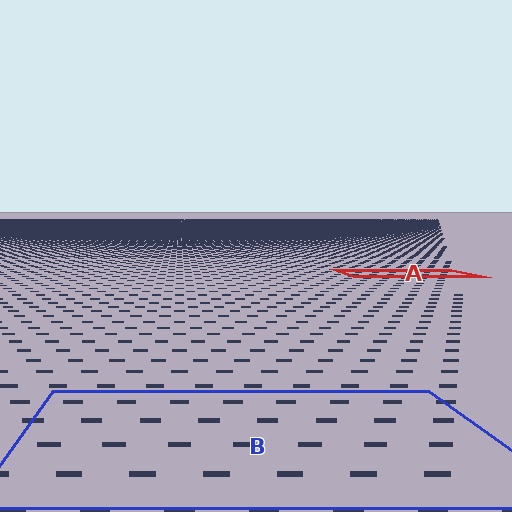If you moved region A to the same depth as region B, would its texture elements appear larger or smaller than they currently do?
They would appear larger. At a closer depth, the same texture elements are projected at a bigger on-screen size.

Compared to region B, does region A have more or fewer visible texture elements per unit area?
Region A has more texture elements per unit area — they are packed more densely because it is farther away.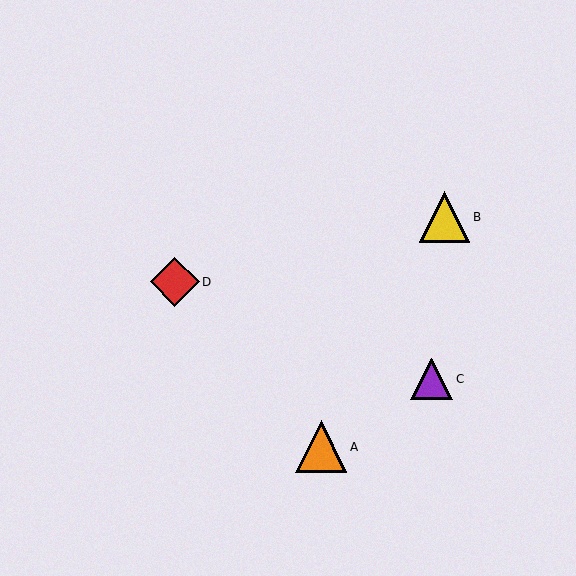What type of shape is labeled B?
Shape B is a yellow triangle.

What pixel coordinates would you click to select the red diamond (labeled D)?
Click at (175, 282) to select the red diamond D.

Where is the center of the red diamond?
The center of the red diamond is at (175, 282).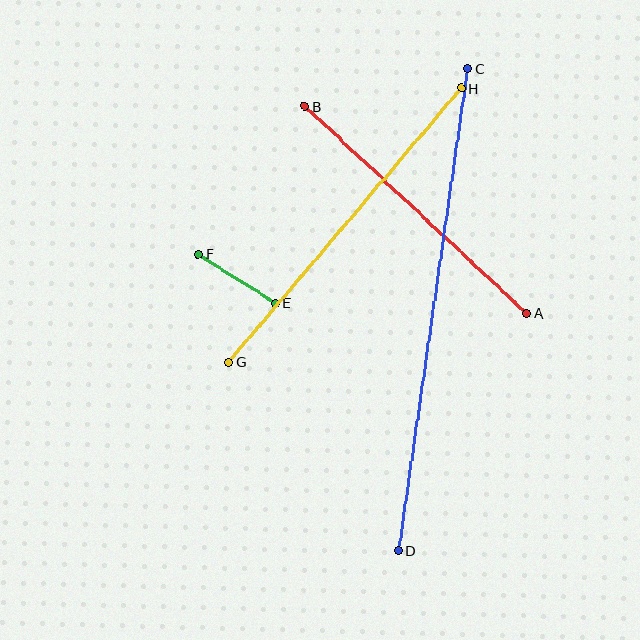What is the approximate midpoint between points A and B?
The midpoint is at approximately (416, 210) pixels.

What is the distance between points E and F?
The distance is approximately 92 pixels.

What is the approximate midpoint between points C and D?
The midpoint is at approximately (433, 310) pixels.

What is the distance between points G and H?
The distance is approximately 359 pixels.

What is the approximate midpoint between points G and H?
The midpoint is at approximately (345, 225) pixels.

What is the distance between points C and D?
The distance is approximately 488 pixels.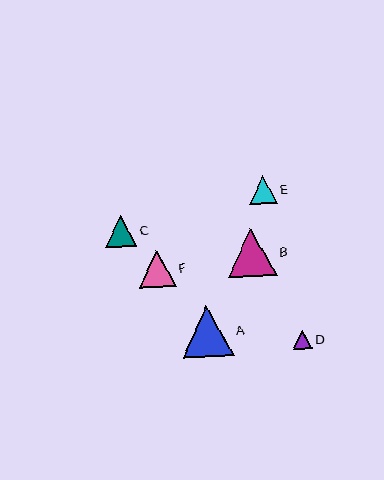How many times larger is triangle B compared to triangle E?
Triangle B is approximately 1.7 times the size of triangle E.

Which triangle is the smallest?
Triangle D is the smallest with a size of approximately 19 pixels.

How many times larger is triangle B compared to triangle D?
Triangle B is approximately 2.6 times the size of triangle D.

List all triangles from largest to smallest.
From largest to smallest: A, B, F, C, E, D.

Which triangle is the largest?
Triangle A is the largest with a size of approximately 50 pixels.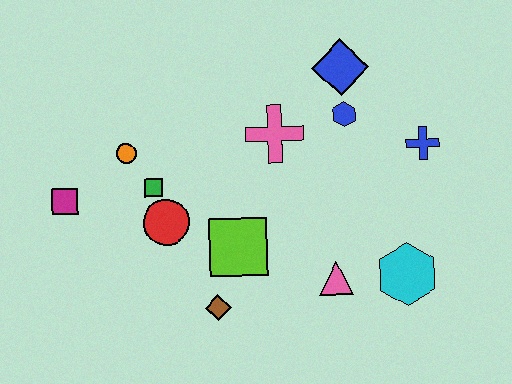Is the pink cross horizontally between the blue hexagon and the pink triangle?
No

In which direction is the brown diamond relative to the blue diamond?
The brown diamond is below the blue diamond.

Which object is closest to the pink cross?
The blue hexagon is closest to the pink cross.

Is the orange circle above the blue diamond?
No